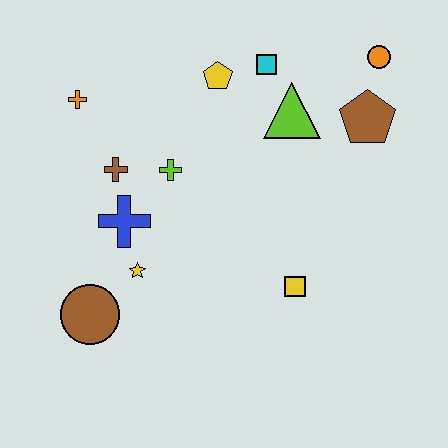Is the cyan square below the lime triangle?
No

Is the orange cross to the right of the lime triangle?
No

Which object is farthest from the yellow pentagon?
The brown circle is farthest from the yellow pentagon.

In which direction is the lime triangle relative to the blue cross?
The lime triangle is to the right of the blue cross.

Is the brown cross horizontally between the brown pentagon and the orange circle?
No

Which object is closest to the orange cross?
The brown cross is closest to the orange cross.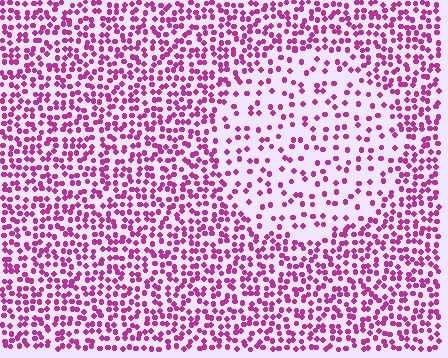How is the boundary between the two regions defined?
The boundary is defined by a change in element density (approximately 2.2x ratio). All elements are the same color, size, and shape.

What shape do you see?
I see a circle.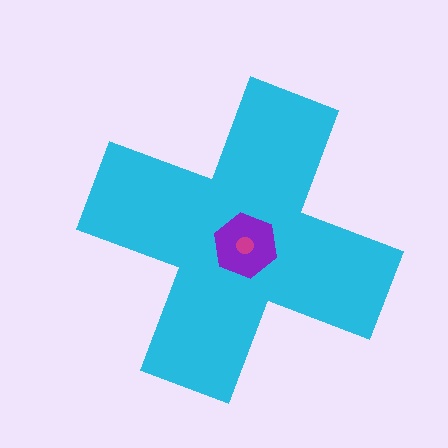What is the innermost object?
The magenta circle.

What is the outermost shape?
The cyan cross.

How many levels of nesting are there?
3.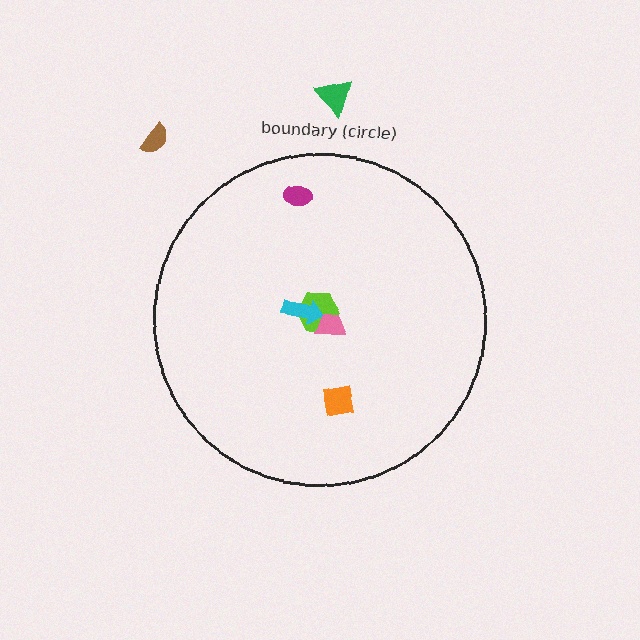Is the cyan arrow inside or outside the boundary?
Inside.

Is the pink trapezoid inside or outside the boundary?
Inside.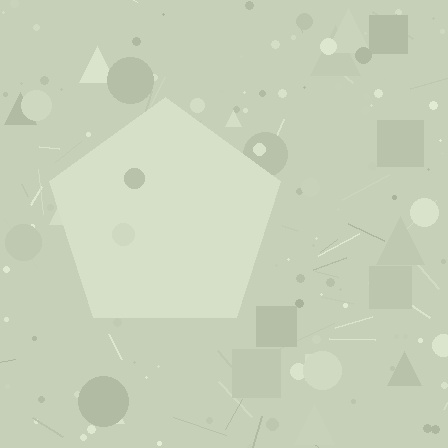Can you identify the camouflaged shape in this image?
The camouflaged shape is a pentagon.